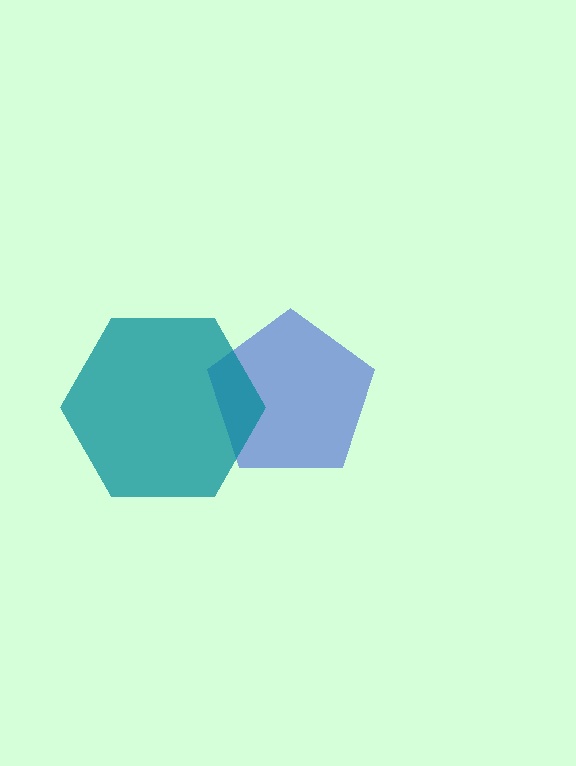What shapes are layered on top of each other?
The layered shapes are: a blue pentagon, a teal hexagon.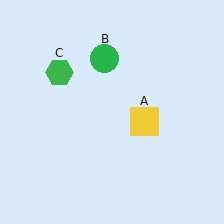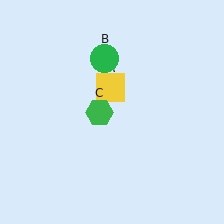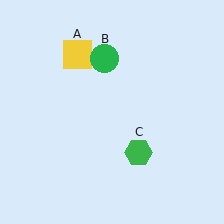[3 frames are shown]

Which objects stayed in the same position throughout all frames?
Green circle (object B) remained stationary.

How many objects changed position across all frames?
2 objects changed position: yellow square (object A), green hexagon (object C).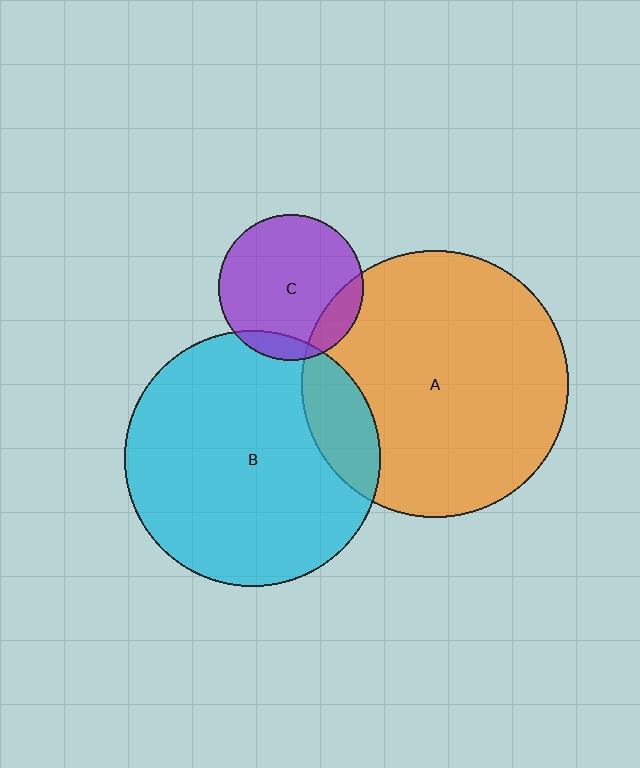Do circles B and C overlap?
Yes.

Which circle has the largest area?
Circle A (orange).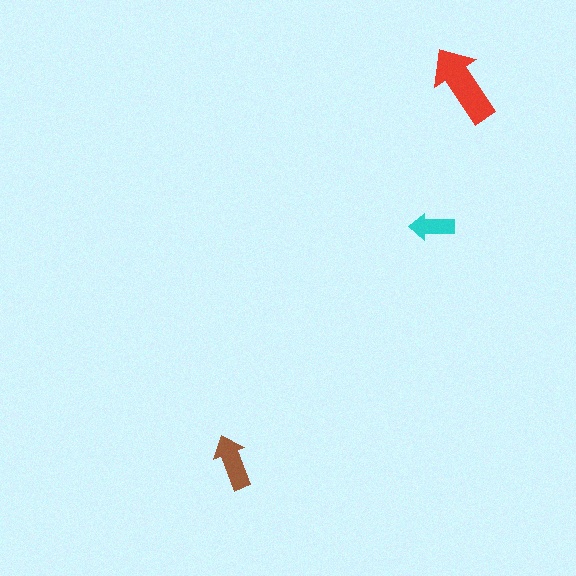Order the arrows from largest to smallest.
the red one, the brown one, the cyan one.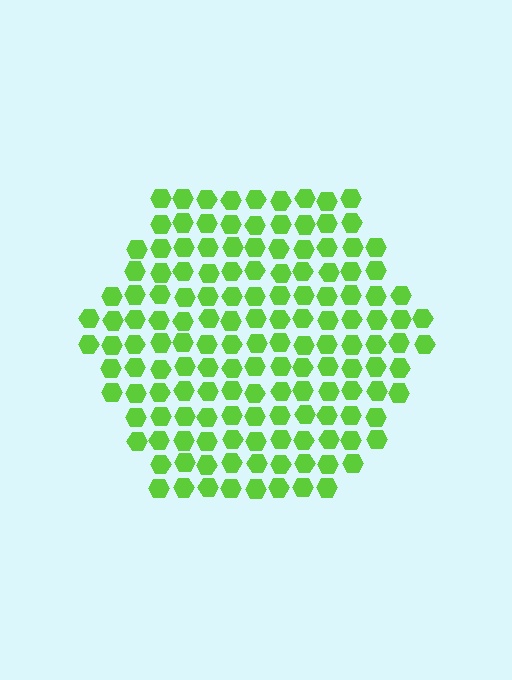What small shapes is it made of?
It is made of small hexagons.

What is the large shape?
The large shape is a hexagon.